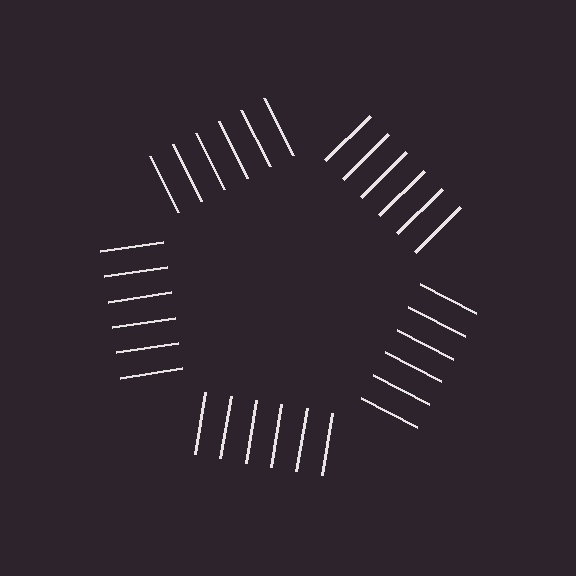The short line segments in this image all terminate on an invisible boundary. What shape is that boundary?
An illusory pentagon — the line segments terminate on its edges but no continuous stroke is drawn.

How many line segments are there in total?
30 — 6 along each of the 5 edges.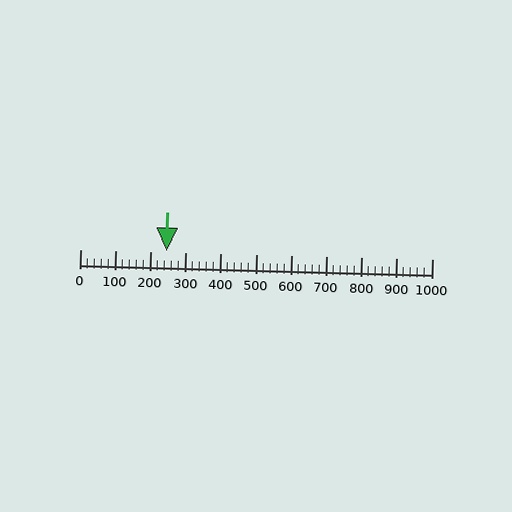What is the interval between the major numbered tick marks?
The major tick marks are spaced 100 units apart.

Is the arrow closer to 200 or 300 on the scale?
The arrow is closer to 200.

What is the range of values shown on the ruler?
The ruler shows values from 0 to 1000.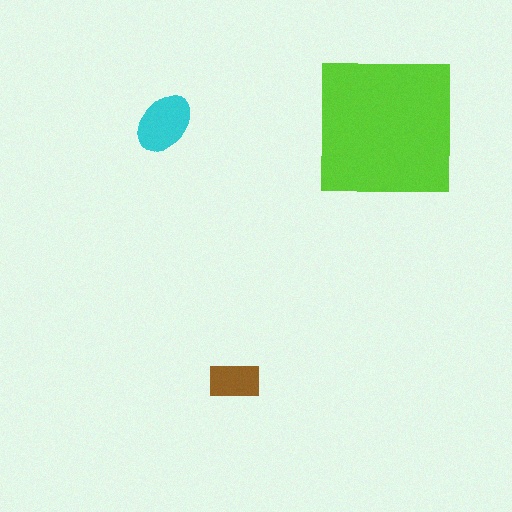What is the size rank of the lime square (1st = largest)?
1st.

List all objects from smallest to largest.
The brown rectangle, the cyan ellipse, the lime square.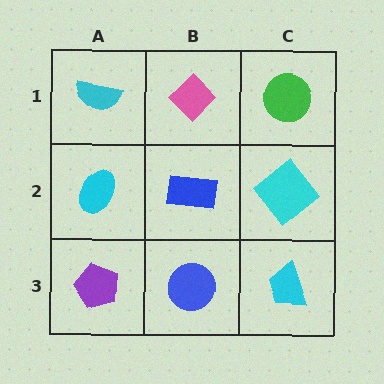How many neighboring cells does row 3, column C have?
2.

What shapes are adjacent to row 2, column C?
A green circle (row 1, column C), a cyan trapezoid (row 3, column C), a blue rectangle (row 2, column B).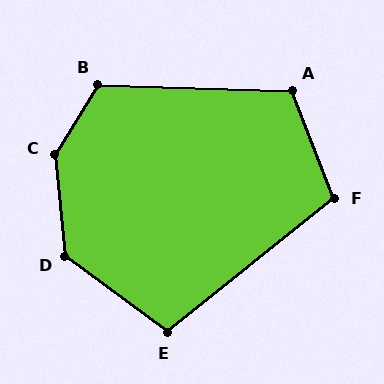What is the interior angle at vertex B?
Approximately 120 degrees (obtuse).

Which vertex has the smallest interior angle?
E, at approximately 105 degrees.